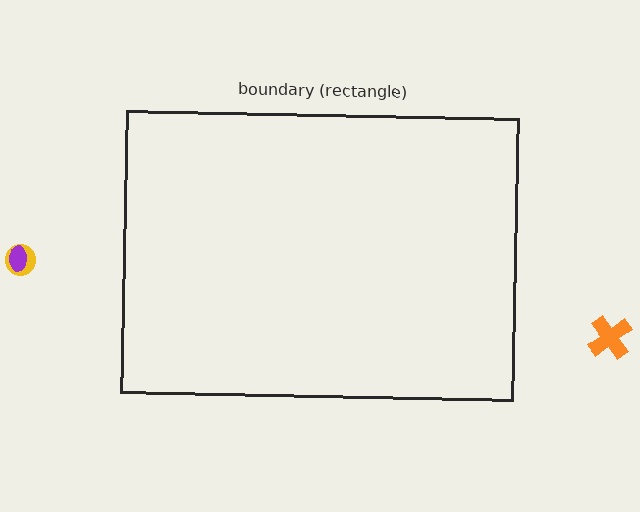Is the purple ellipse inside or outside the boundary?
Outside.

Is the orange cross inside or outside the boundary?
Outside.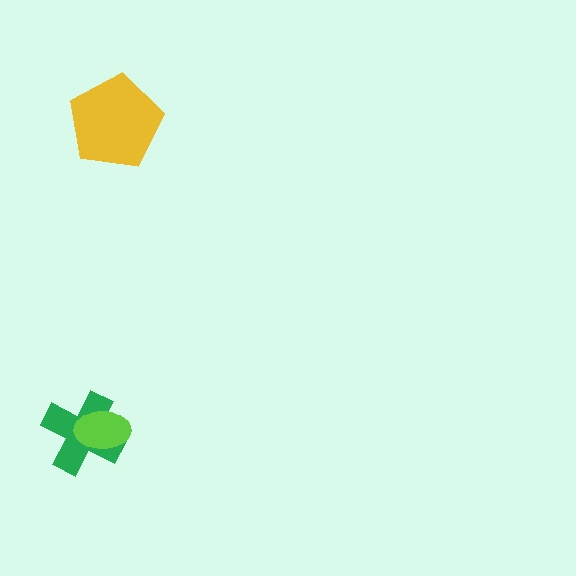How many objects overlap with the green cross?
1 object overlaps with the green cross.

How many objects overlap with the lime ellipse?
1 object overlaps with the lime ellipse.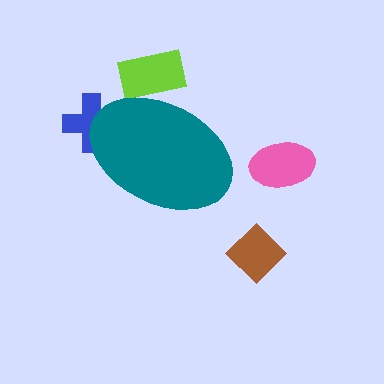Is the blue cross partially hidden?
Yes, the blue cross is partially hidden behind the teal ellipse.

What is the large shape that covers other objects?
A teal ellipse.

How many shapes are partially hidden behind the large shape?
2 shapes are partially hidden.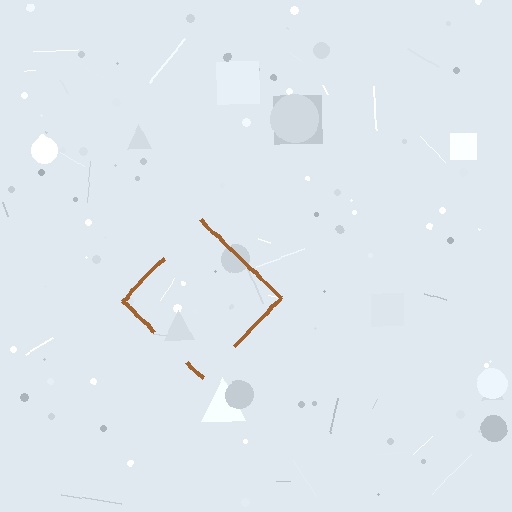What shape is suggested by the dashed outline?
The dashed outline suggests a diamond.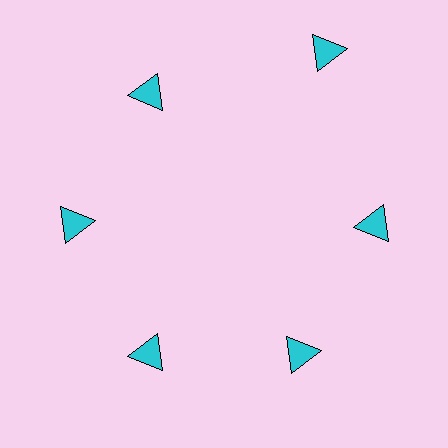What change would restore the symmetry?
The symmetry would be restored by moving it inward, back onto the ring so that all 6 triangles sit at equal angles and equal distance from the center.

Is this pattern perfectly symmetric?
No. The 6 cyan triangles are arranged in a ring, but one element near the 1 o'clock position is pushed outward from the center, breaking the 6-fold rotational symmetry.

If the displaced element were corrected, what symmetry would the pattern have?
It would have 6-fold rotational symmetry — the pattern would map onto itself every 60 degrees.